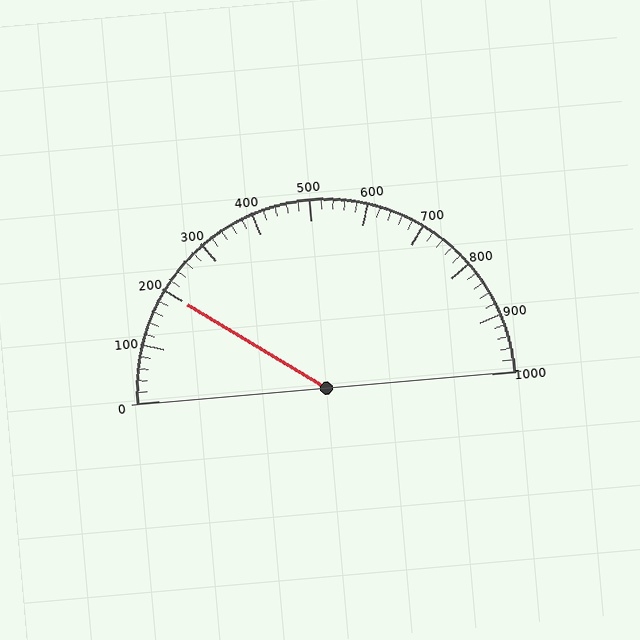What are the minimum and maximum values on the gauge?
The gauge ranges from 0 to 1000.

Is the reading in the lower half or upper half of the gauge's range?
The reading is in the lower half of the range (0 to 1000).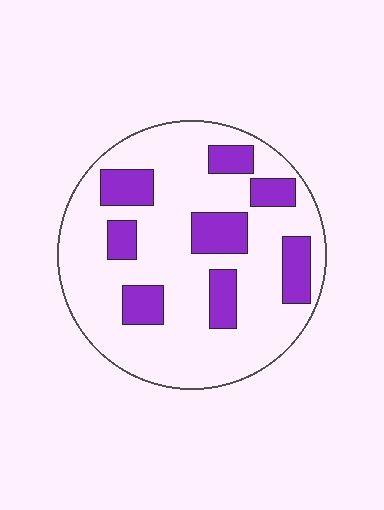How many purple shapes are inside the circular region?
8.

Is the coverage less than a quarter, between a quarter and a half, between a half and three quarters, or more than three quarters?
Less than a quarter.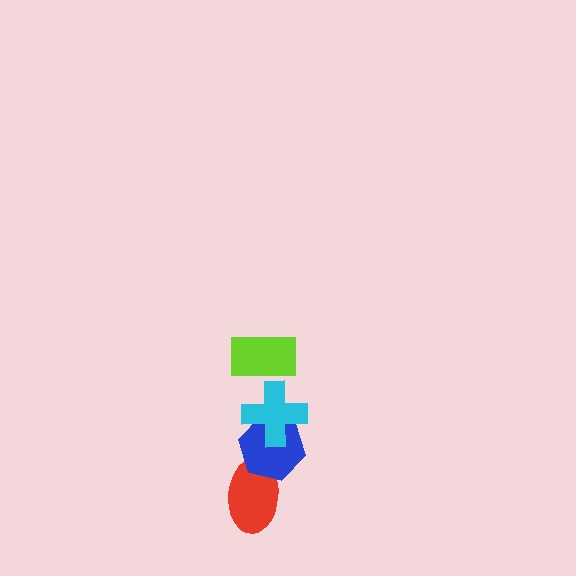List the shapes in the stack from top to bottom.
From top to bottom: the lime rectangle, the cyan cross, the blue hexagon, the red ellipse.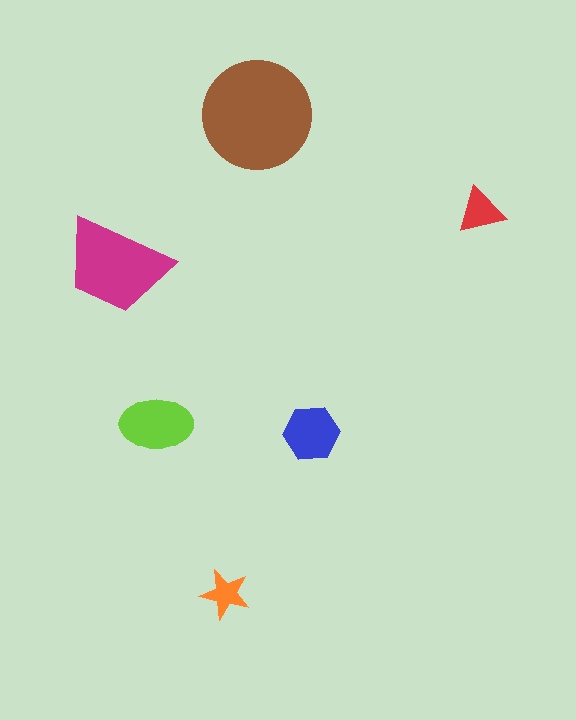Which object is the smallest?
The orange star.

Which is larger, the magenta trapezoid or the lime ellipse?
The magenta trapezoid.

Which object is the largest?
The brown circle.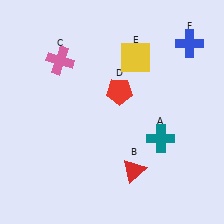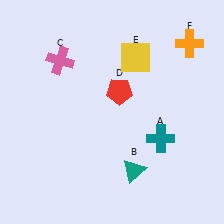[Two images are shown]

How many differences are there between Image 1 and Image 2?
There are 2 differences between the two images.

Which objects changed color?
B changed from red to teal. F changed from blue to orange.